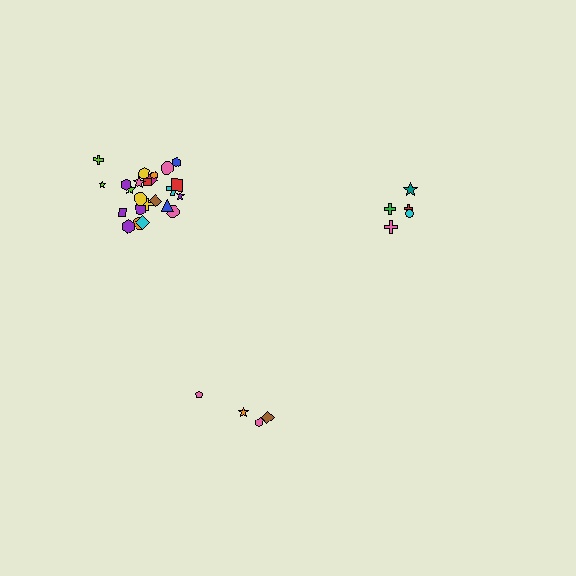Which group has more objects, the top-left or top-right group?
The top-left group.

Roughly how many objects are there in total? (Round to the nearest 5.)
Roughly 35 objects in total.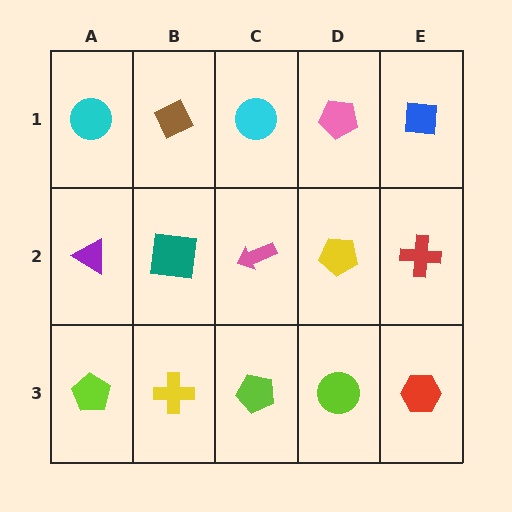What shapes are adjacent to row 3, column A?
A purple triangle (row 2, column A), a yellow cross (row 3, column B).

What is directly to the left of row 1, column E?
A pink pentagon.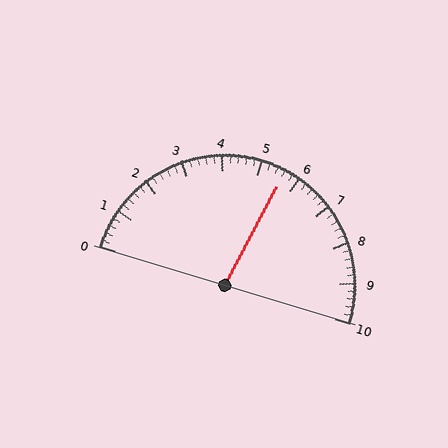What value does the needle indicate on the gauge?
The needle indicates approximately 5.6.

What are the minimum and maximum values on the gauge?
The gauge ranges from 0 to 10.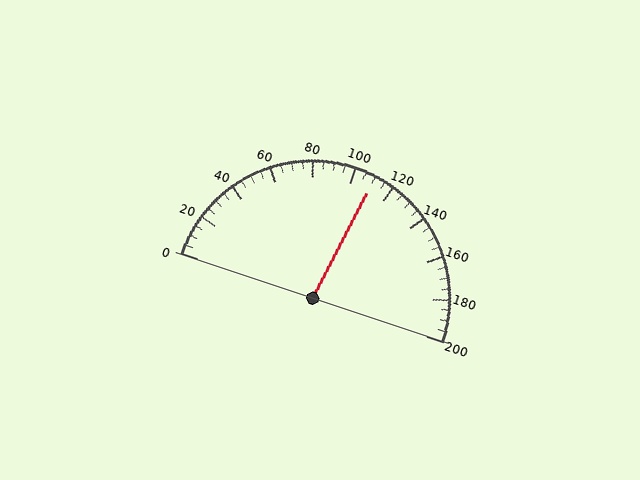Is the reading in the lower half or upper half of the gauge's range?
The reading is in the upper half of the range (0 to 200).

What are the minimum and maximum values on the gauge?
The gauge ranges from 0 to 200.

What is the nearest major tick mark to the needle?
The nearest major tick mark is 120.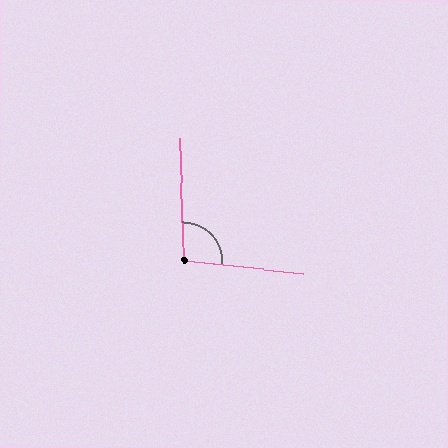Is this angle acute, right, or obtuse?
It is obtuse.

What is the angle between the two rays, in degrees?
Approximately 98 degrees.